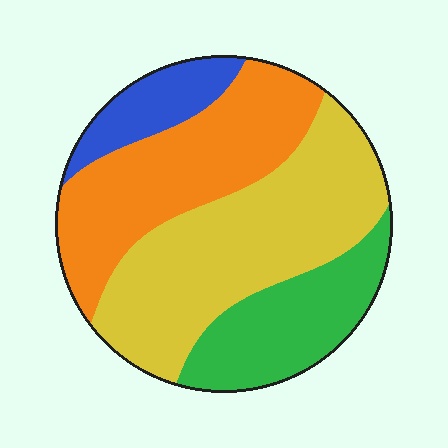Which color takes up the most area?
Yellow, at roughly 40%.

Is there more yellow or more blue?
Yellow.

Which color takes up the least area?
Blue, at roughly 10%.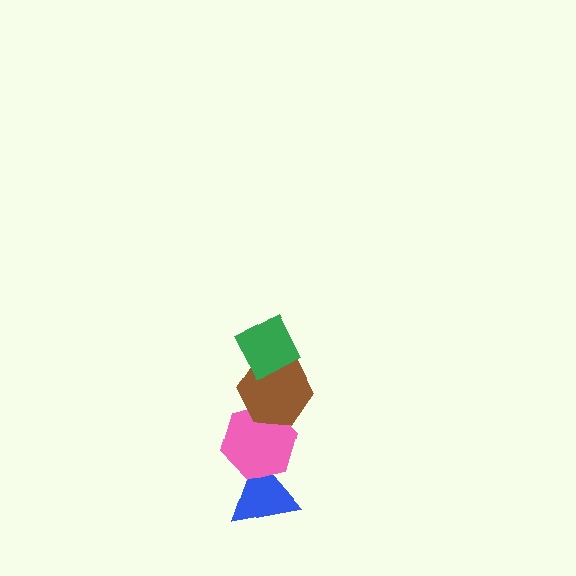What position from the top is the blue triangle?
The blue triangle is 4th from the top.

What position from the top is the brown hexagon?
The brown hexagon is 2nd from the top.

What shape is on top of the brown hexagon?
The green diamond is on top of the brown hexagon.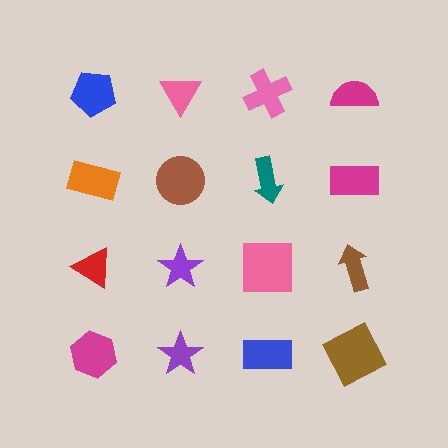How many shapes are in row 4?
4 shapes.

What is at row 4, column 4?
A brown square.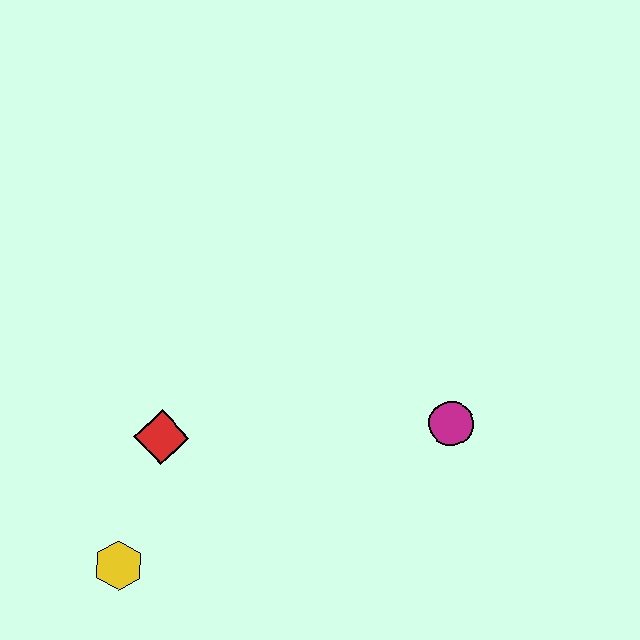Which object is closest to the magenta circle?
The red diamond is closest to the magenta circle.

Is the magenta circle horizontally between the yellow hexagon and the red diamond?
No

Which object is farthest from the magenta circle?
The yellow hexagon is farthest from the magenta circle.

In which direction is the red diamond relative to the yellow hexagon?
The red diamond is above the yellow hexagon.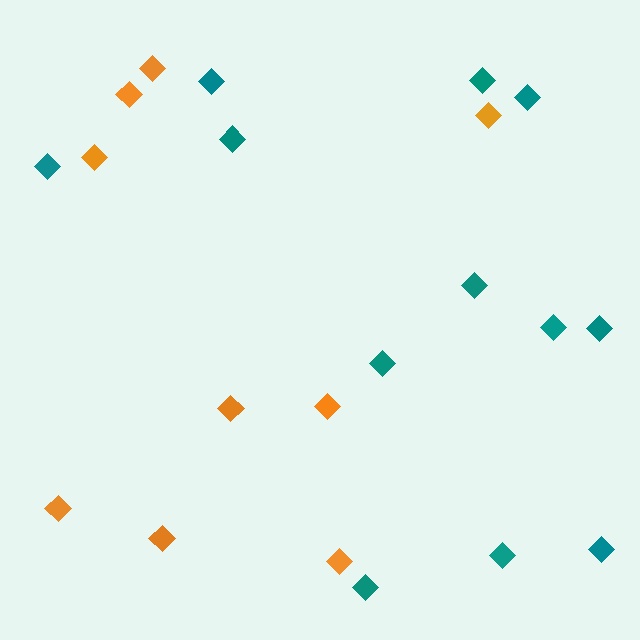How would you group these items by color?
There are 2 groups: one group of teal diamonds (12) and one group of orange diamonds (9).